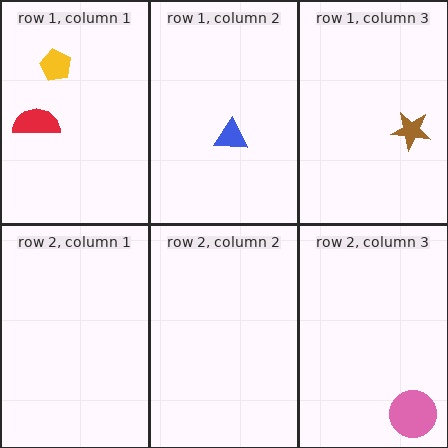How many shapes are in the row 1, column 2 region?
1.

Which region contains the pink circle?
The row 2, column 3 region.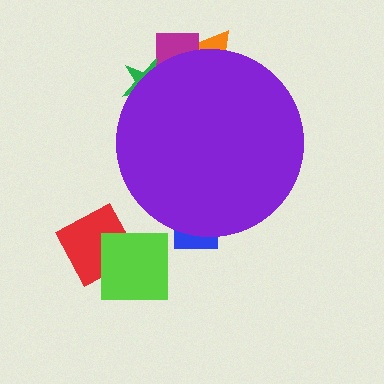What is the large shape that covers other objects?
A purple circle.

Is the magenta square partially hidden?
Yes, the magenta square is partially hidden behind the purple circle.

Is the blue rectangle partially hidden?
Yes, the blue rectangle is partially hidden behind the purple circle.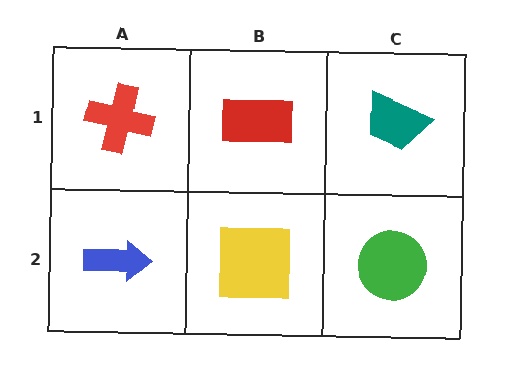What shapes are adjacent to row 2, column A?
A red cross (row 1, column A), a yellow square (row 2, column B).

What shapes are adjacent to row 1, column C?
A green circle (row 2, column C), a red rectangle (row 1, column B).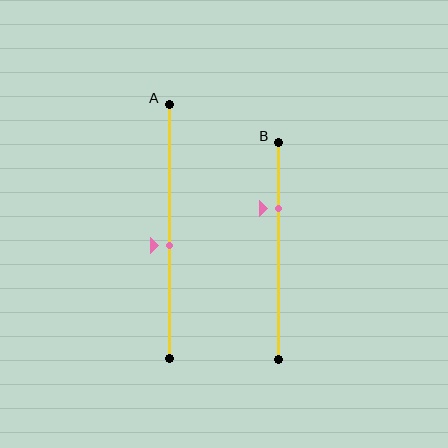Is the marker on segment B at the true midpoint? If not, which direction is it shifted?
No, the marker on segment B is shifted upward by about 19% of the segment length.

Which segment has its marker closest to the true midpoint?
Segment A has its marker closest to the true midpoint.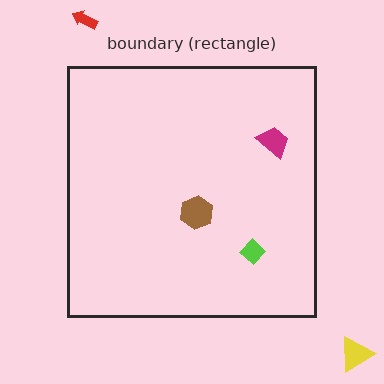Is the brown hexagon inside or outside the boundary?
Inside.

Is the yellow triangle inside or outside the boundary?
Outside.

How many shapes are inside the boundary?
3 inside, 2 outside.